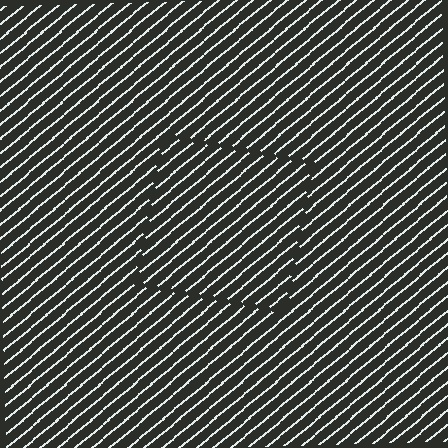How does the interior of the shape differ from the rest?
The interior of the shape contains the same grating, shifted by half a period — the contour is defined by the phase discontinuity where line-ends from the inner and outer gratings abut.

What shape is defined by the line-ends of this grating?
An illusory square. The interior of the shape contains the same grating, shifted by half a period — the contour is defined by the phase discontinuity where line-ends from the inner and outer gratings abut.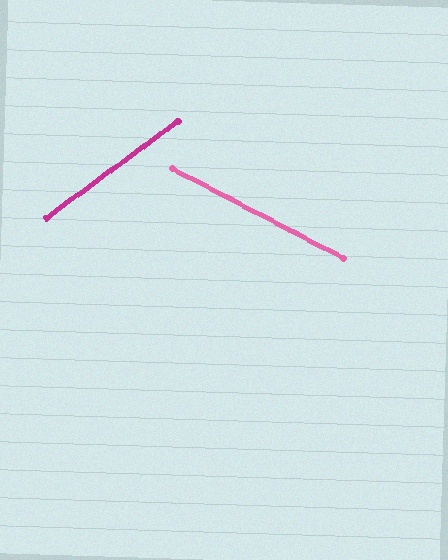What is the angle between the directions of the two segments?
Approximately 64 degrees.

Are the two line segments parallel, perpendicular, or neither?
Neither parallel nor perpendicular — they differ by about 64°.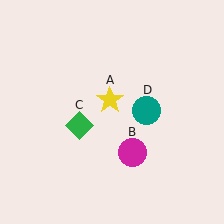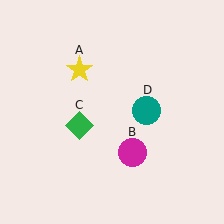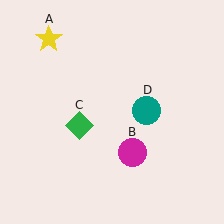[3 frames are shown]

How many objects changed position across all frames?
1 object changed position: yellow star (object A).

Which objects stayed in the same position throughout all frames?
Magenta circle (object B) and green diamond (object C) and teal circle (object D) remained stationary.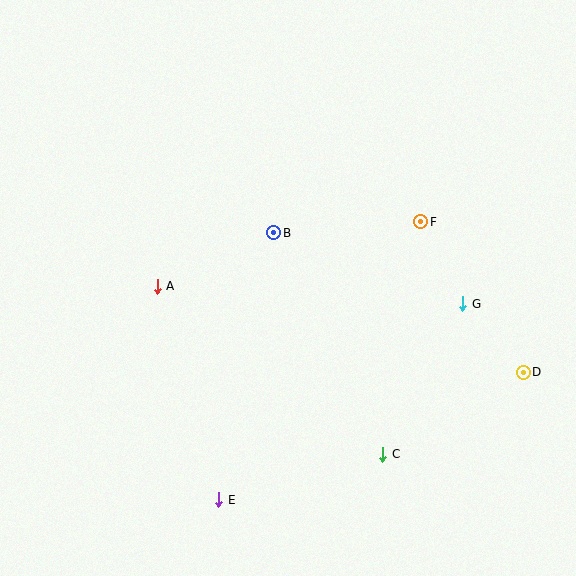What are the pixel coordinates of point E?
Point E is at (219, 500).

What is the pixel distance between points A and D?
The distance between A and D is 376 pixels.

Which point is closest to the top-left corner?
Point A is closest to the top-left corner.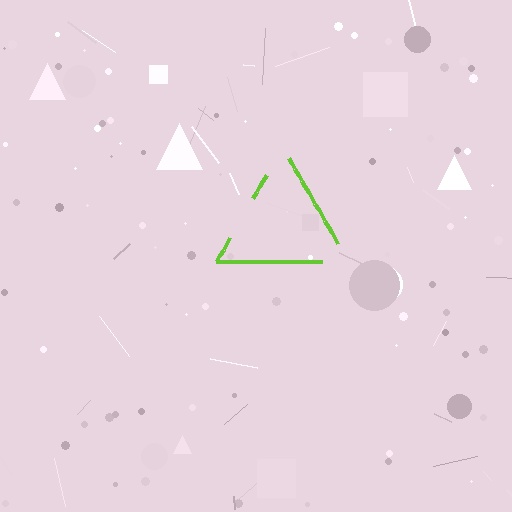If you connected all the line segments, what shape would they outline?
They would outline a triangle.